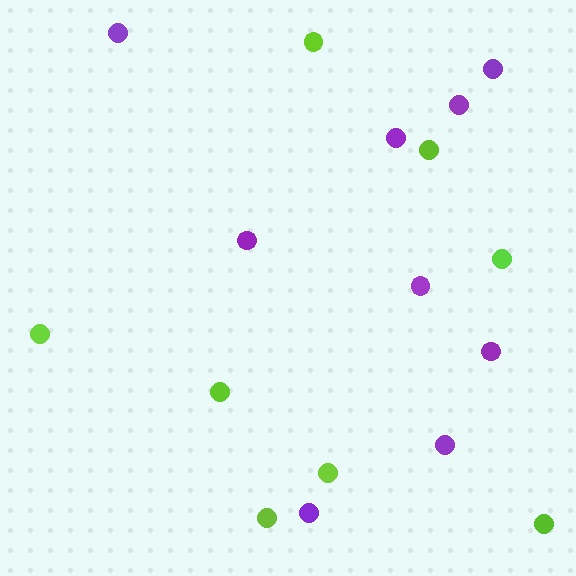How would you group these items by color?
There are 2 groups: one group of purple circles (9) and one group of lime circles (8).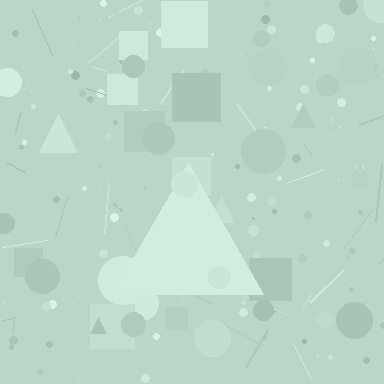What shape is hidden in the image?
A triangle is hidden in the image.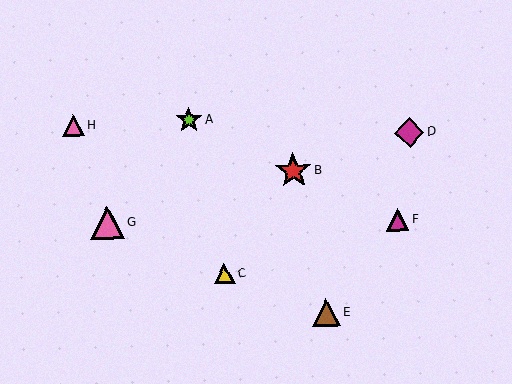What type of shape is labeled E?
Shape E is a brown triangle.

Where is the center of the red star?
The center of the red star is at (293, 170).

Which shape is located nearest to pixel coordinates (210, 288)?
The yellow triangle (labeled C) at (224, 274) is nearest to that location.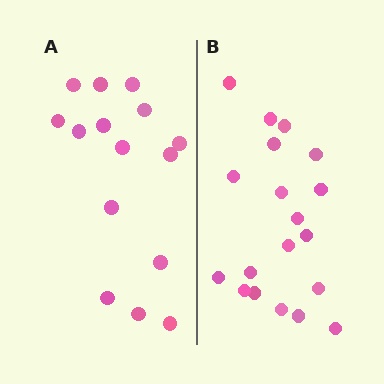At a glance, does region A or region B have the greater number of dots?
Region B (the right region) has more dots.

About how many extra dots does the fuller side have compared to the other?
Region B has about 4 more dots than region A.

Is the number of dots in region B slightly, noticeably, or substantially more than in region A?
Region B has noticeably more, but not dramatically so. The ratio is roughly 1.3 to 1.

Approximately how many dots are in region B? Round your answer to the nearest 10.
About 20 dots. (The exact count is 19, which rounds to 20.)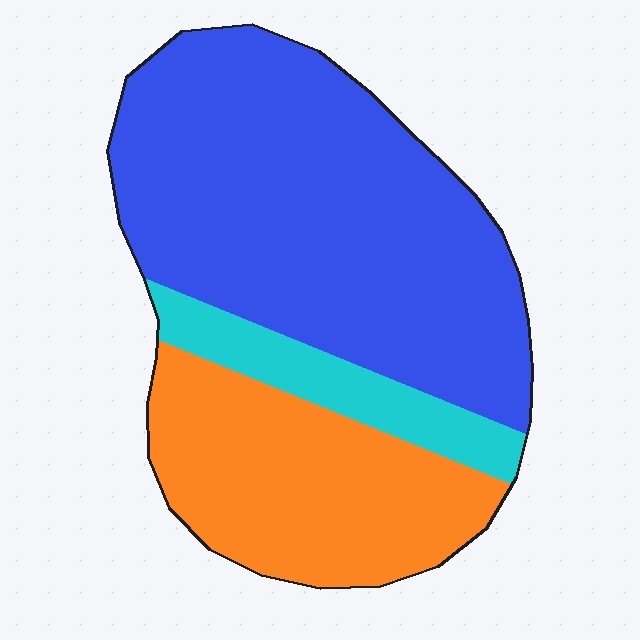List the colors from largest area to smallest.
From largest to smallest: blue, orange, cyan.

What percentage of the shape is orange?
Orange covers 30% of the shape.